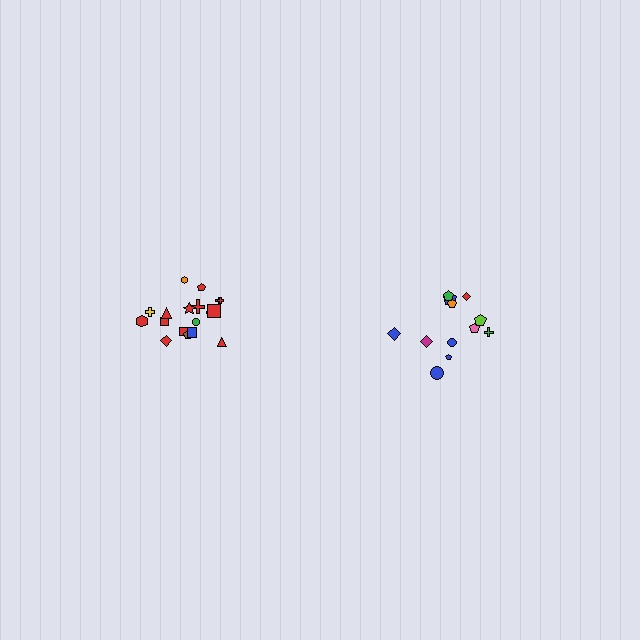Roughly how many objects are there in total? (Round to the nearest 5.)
Roughly 30 objects in total.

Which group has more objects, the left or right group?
The left group.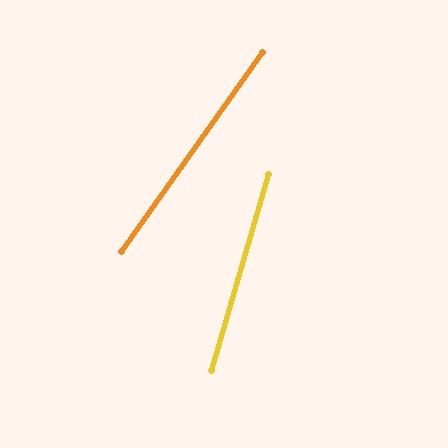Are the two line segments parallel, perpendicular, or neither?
Neither parallel nor perpendicular — they differ by about 19°.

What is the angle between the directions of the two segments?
Approximately 19 degrees.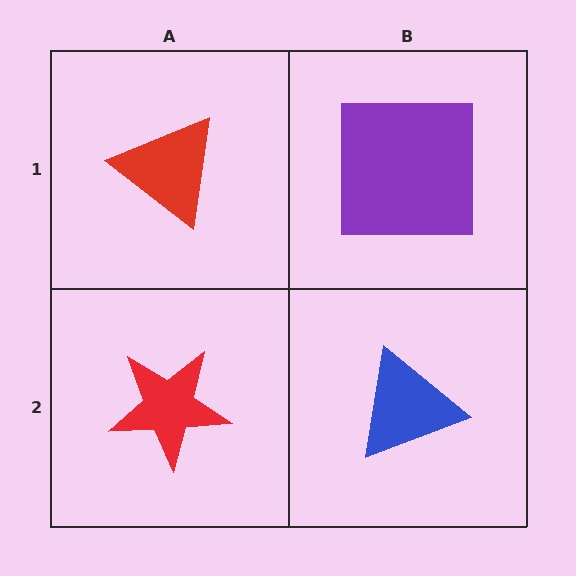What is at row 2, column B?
A blue triangle.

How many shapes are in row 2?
2 shapes.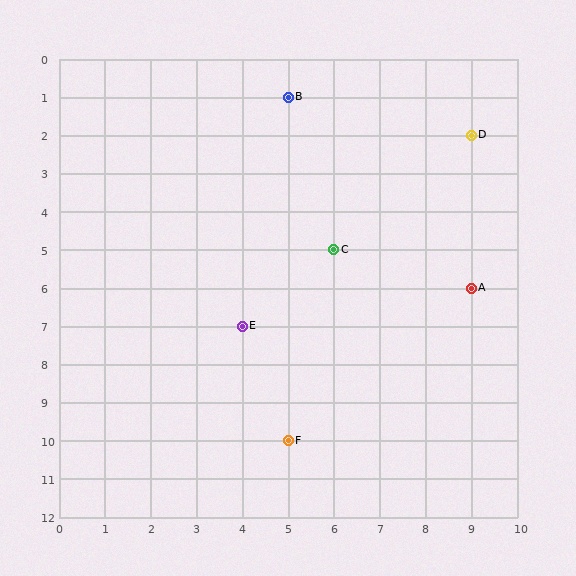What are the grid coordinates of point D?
Point D is at grid coordinates (9, 2).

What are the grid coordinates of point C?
Point C is at grid coordinates (6, 5).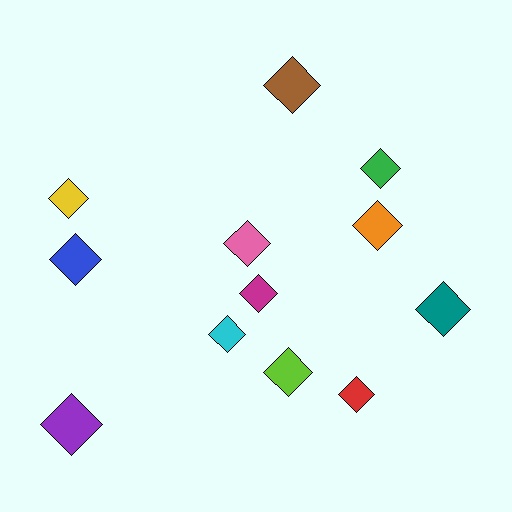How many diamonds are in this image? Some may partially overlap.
There are 12 diamonds.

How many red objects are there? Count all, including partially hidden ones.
There is 1 red object.